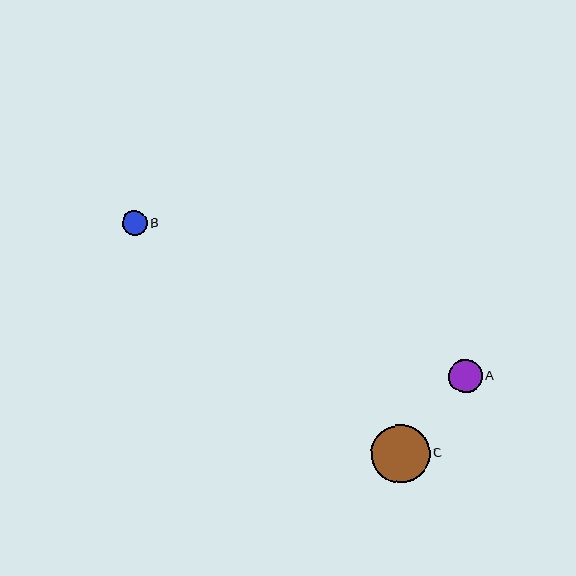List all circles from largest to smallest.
From largest to smallest: C, A, B.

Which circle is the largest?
Circle C is the largest with a size of approximately 58 pixels.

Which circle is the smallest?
Circle B is the smallest with a size of approximately 25 pixels.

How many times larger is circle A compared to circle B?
Circle A is approximately 1.3 times the size of circle B.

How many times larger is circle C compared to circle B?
Circle C is approximately 2.3 times the size of circle B.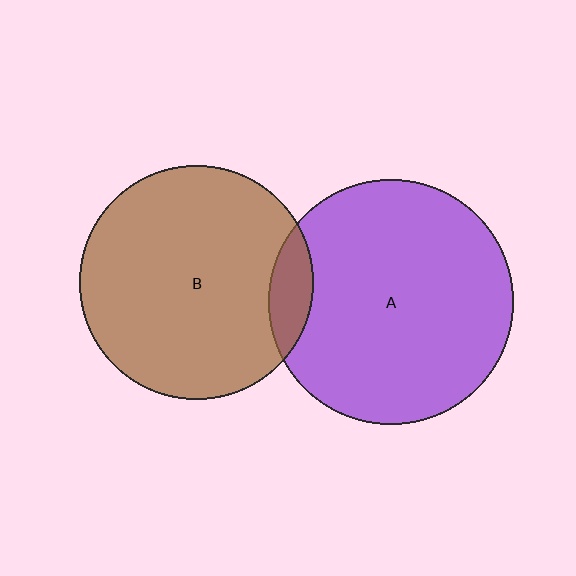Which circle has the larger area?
Circle A (purple).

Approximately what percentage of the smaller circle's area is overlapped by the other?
Approximately 10%.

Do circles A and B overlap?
Yes.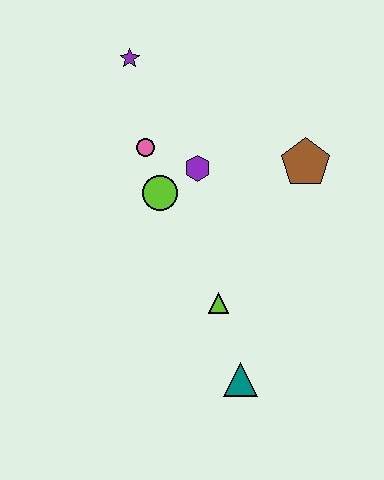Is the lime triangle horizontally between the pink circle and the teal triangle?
Yes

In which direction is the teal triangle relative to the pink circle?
The teal triangle is below the pink circle.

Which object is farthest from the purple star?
The teal triangle is farthest from the purple star.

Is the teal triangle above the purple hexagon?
No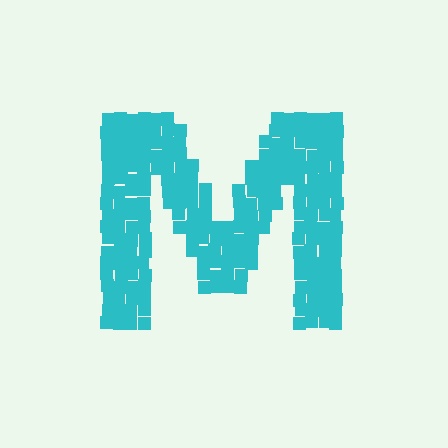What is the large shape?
The large shape is the letter M.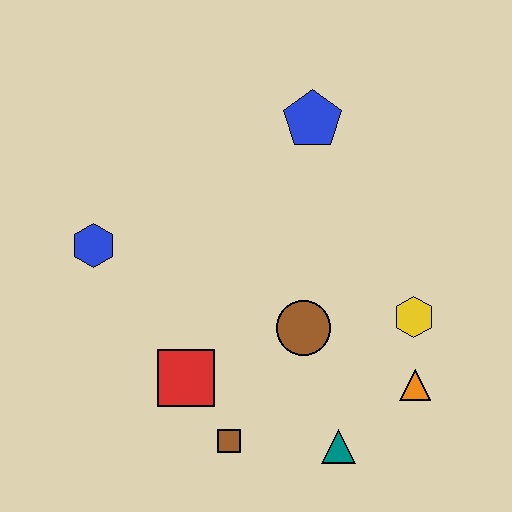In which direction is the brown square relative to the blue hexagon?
The brown square is below the blue hexagon.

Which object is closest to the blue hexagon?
The red square is closest to the blue hexagon.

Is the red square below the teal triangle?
No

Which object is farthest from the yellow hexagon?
The blue hexagon is farthest from the yellow hexagon.